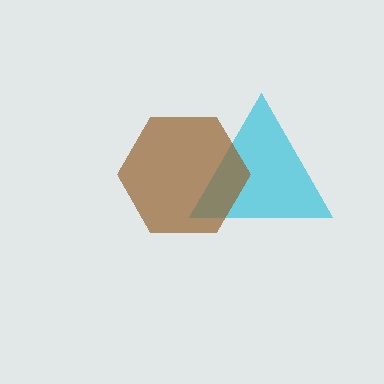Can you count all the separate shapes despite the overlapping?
Yes, there are 2 separate shapes.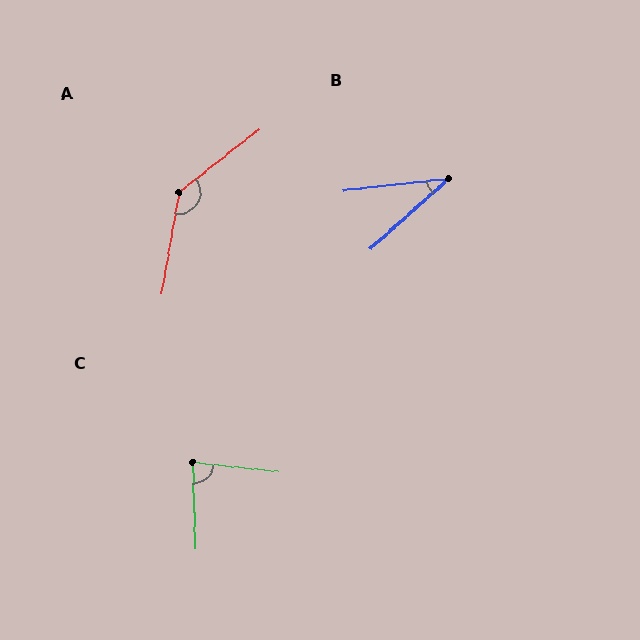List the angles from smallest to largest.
B (36°), C (82°), A (138°).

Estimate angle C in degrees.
Approximately 82 degrees.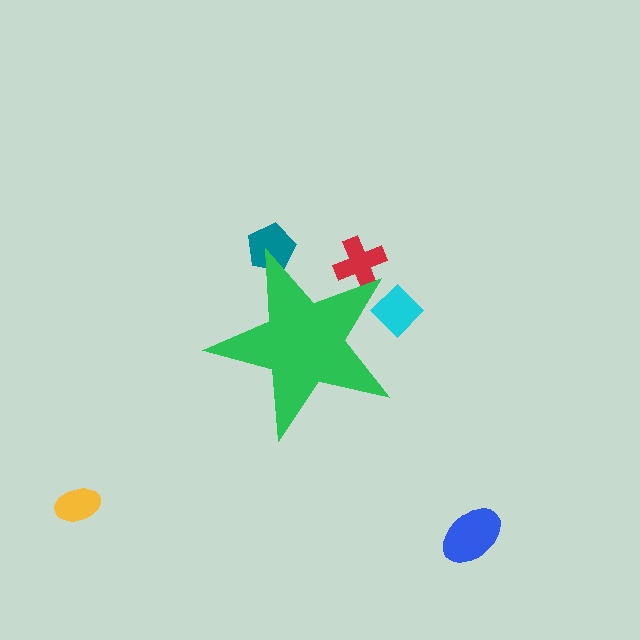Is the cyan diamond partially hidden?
Yes, the cyan diamond is partially hidden behind the green star.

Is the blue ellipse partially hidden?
No, the blue ellipse is fully visible.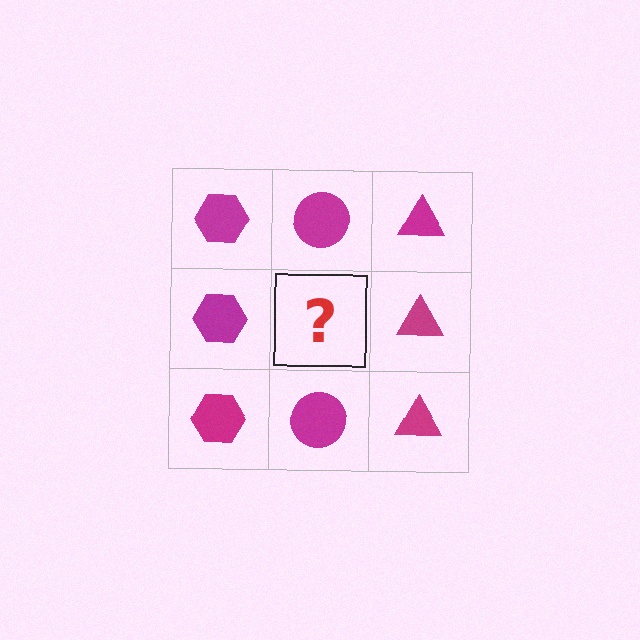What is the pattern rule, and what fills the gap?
The rule is that each column has a consistent shape. The gap should be filled with a magenta circle.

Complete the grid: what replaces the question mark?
The question mark should be replaced with a magenta circle.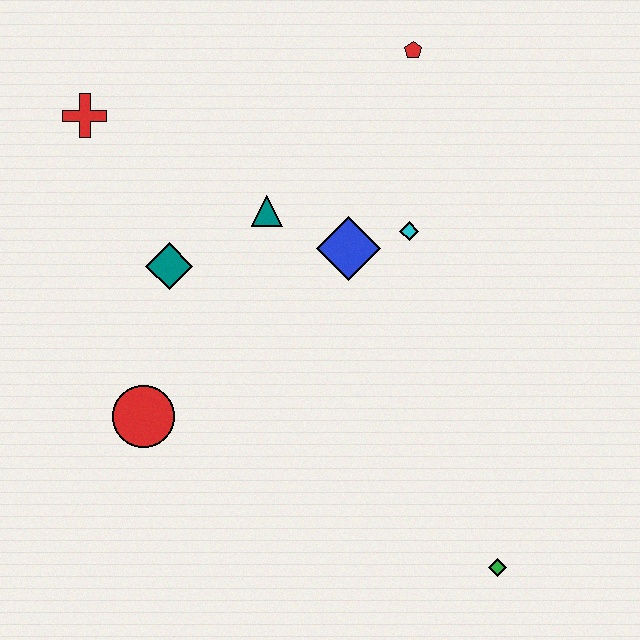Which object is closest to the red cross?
The teal diamond is closest to the red cross.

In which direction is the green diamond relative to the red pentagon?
The green diamond is below the red pentagon.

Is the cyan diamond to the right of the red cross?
Yes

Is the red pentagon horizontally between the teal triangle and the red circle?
No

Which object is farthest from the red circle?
The red pentagon is farthest from the red circle.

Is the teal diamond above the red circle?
Yes